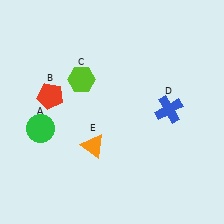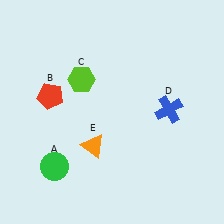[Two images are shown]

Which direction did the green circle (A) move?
The green circle (A) moved down.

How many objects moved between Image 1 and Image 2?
1 object moved between the two images.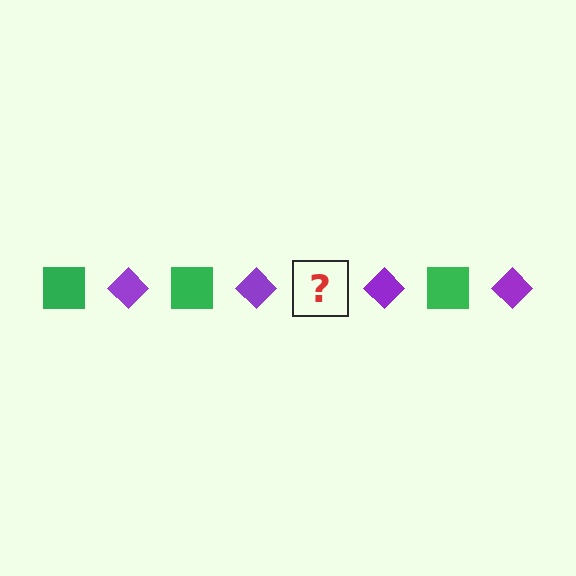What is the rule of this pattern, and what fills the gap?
The rule is that the pattern alternates between green square and purple diamond. The gap should be filled with a green square.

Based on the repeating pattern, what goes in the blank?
The blank should be a green square.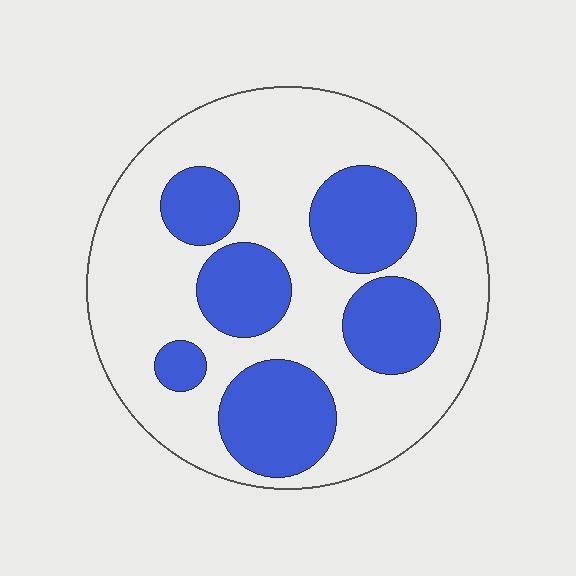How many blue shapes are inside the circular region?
6.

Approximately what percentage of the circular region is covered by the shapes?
Approximately 35%.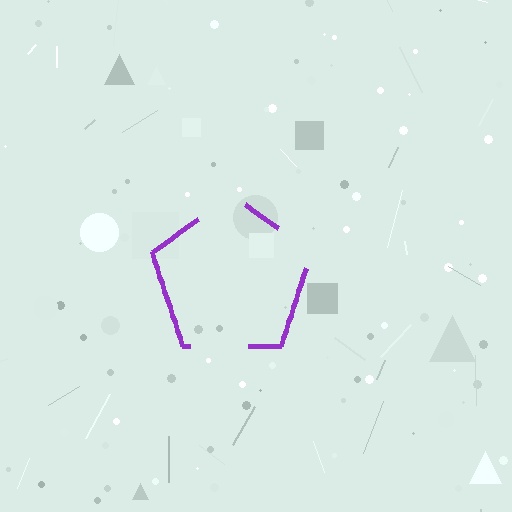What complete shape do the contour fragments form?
The contour fragments form a pentagon.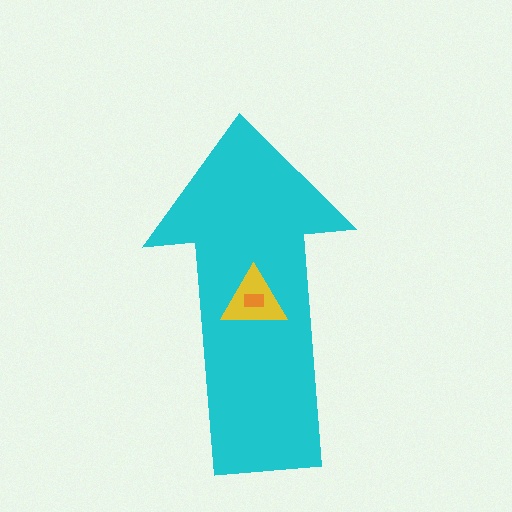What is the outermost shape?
The cyan arrow.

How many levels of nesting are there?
3.